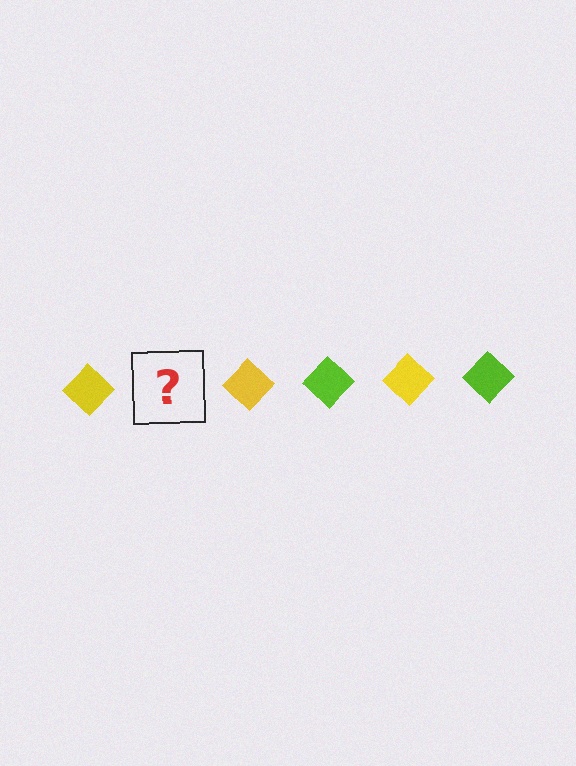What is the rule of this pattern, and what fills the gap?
The rule is that the pattern cycles through yellow, lime diamonds. The gap should be filled with a lime diamond.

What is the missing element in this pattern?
The missing element is a lime diamond.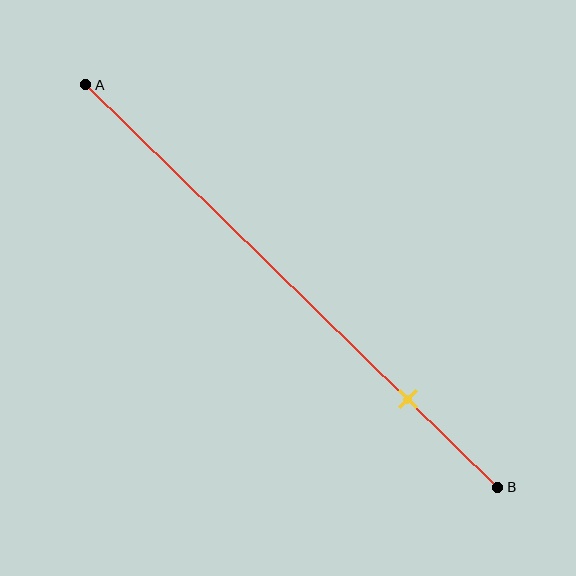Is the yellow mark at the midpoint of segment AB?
No, the mark is at about 80% from A, not at the 50% midpoint.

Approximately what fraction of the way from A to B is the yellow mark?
The yellow mark is approximately 80% of the way from A to B.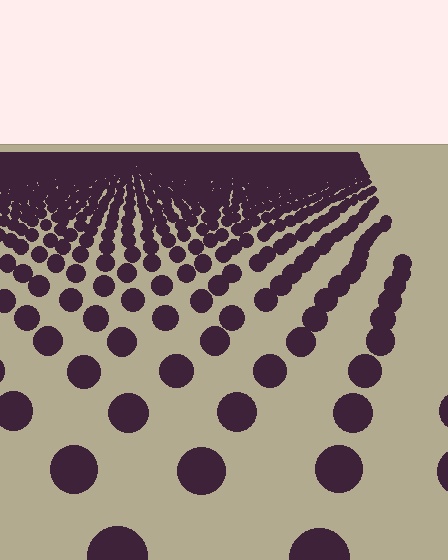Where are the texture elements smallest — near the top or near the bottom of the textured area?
Near the top.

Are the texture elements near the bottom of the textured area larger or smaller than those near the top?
Larger. Near the bottom, elements are closer to the viewer and appear at a bigger on-screen size.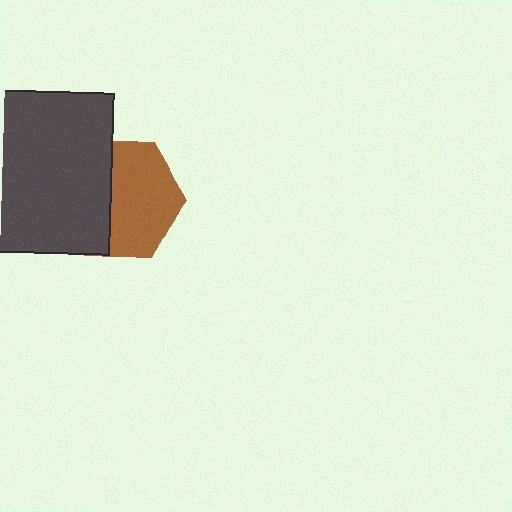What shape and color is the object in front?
The object in front is a dark gray rectangle.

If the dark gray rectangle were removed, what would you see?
You would see the complete brown hexagon.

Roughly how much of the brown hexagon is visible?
About half of it is visible (roughly 59%).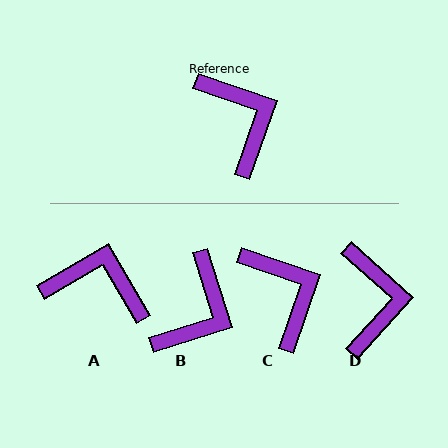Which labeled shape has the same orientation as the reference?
C.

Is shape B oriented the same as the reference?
No, it is off by about 53 degrees.